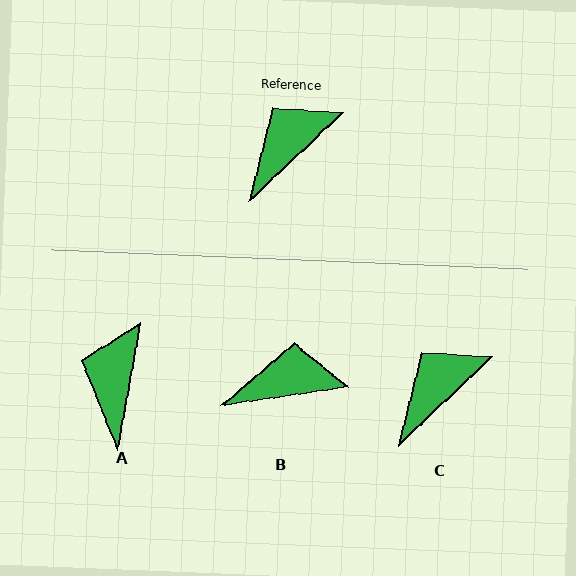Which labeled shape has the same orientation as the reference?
C.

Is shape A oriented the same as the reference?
No, it is off by about 36 degrees.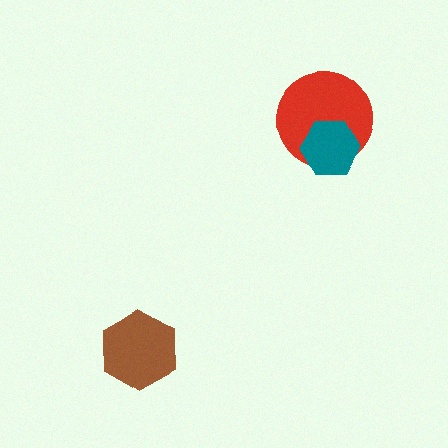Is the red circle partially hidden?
Yes, it is partially covered by another shape.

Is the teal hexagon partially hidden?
No, no other shape covers it.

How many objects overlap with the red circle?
1 object overlaps with the red circle.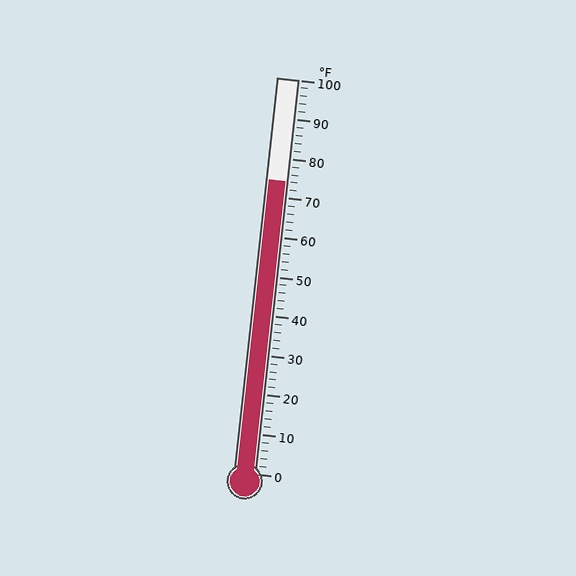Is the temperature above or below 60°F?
The temperature is above 60°F.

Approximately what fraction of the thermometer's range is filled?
The thermometer is filled to approximately 75% of its range.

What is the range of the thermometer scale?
The thermometer scale ranges from 0°F to 100°F.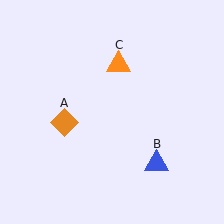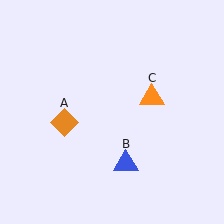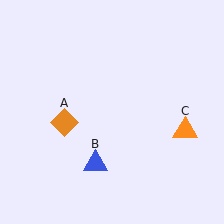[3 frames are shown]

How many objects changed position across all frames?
2 objects changed position: blue triangle (object B), orange triangle (object C).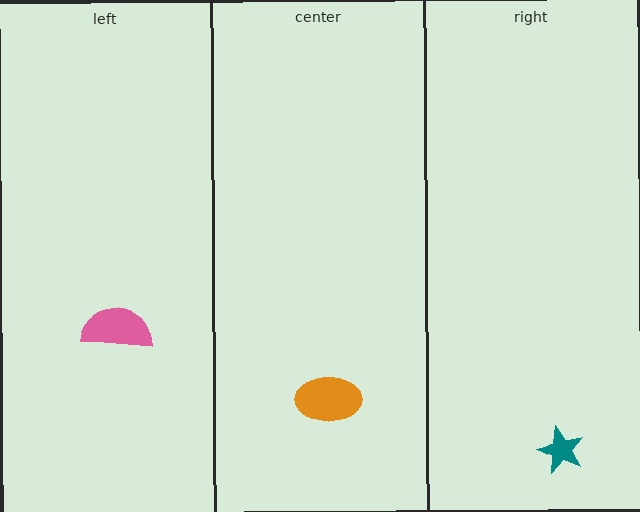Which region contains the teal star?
The right region.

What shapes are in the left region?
The pink semicircle.